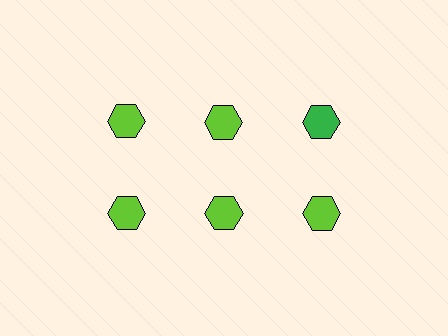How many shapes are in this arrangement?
There are 6 shapes arranged in a grid pattern.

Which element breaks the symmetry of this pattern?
The green hexagon in the top row, center column breaks the symmetry. All other shapes are lime hexagons.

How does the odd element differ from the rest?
It has a different color: green instead of lime.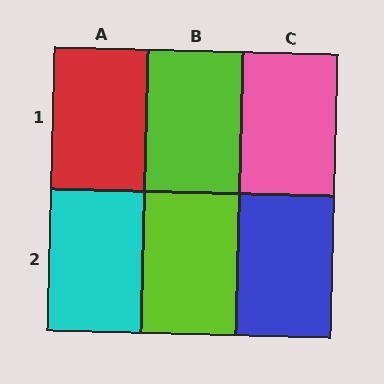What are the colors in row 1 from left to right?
Red, lime, pink.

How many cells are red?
1 cell is red.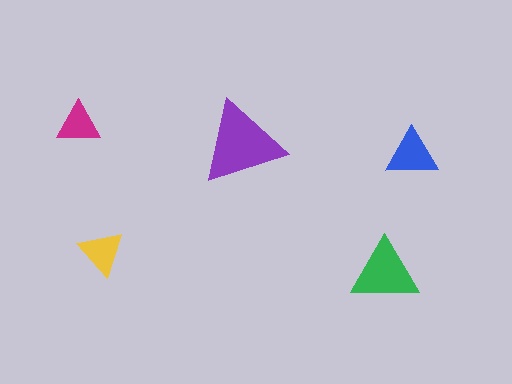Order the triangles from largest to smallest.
the purple one, the green one, the blue one, the yellow one, the magenta one.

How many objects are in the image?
There are 5 objects in the image.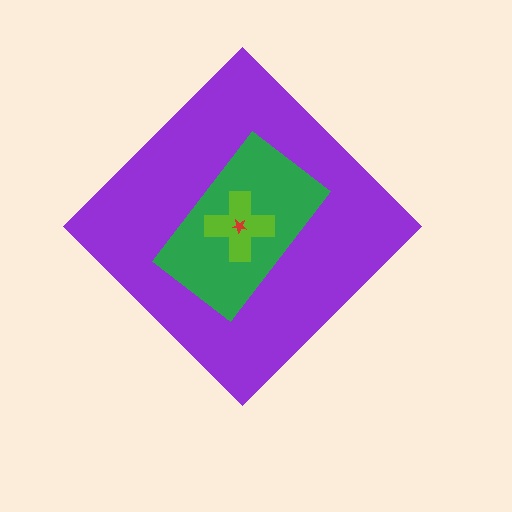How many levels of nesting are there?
4.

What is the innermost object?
The red star.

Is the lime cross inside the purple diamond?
Yes.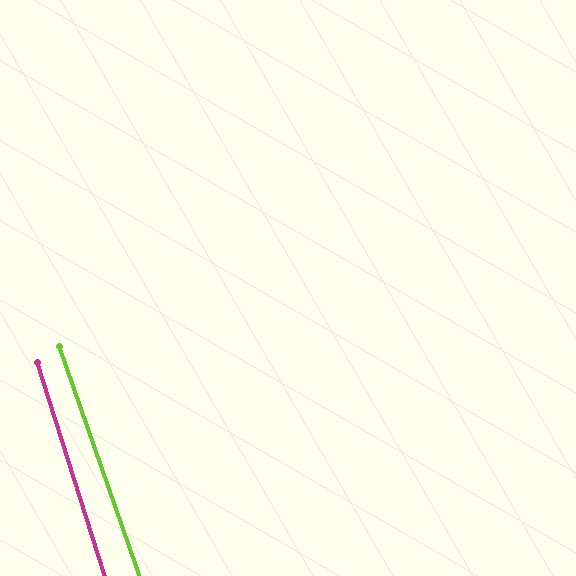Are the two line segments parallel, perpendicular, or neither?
Parallel — their directions differ by only 1.6°.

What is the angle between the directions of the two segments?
Approximately 2 degrees.